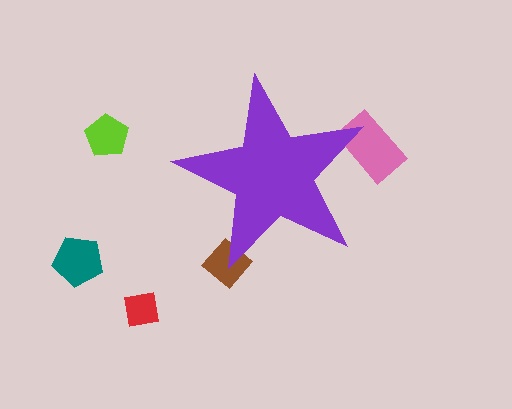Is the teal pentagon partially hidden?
No, the teal pentagon is fully visible.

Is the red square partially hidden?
No, the red square is fully visible.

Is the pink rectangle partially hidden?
Yes, the pink rectangle is partially hidden behind the purple star.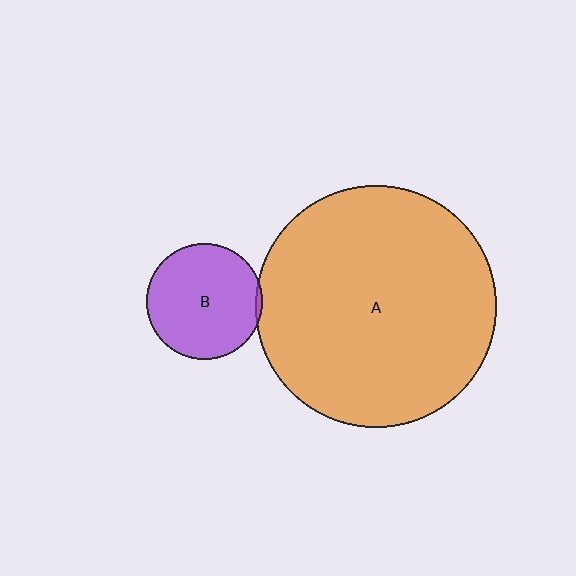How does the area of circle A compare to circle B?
Approximately 4.3 times.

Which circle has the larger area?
Circle A (orange).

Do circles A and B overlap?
Yes.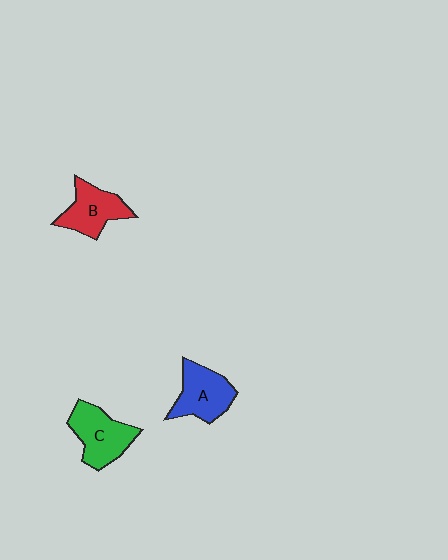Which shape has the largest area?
Shape C (green).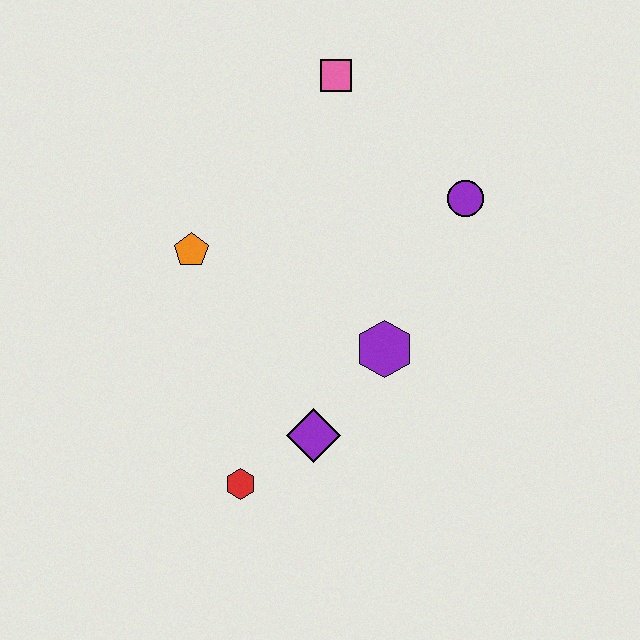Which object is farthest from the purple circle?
The red hexagon is farthest from the purple circle.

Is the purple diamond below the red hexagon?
No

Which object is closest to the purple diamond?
The red hexagon is closest to the purple diamond.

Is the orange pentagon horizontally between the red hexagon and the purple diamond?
No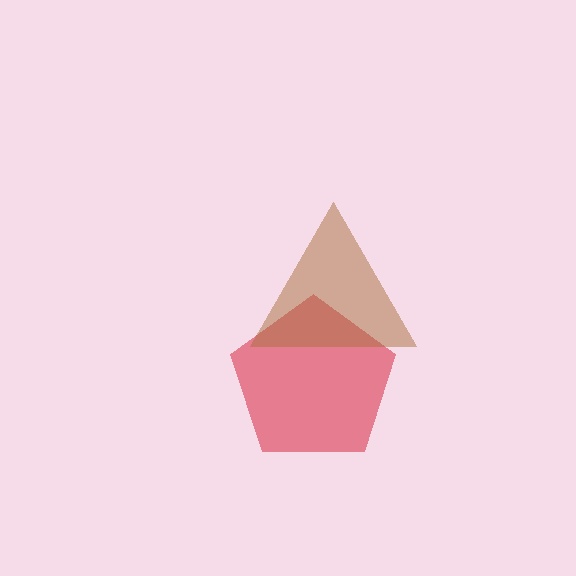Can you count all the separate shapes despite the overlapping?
Yes, there are 2 separate shapes.